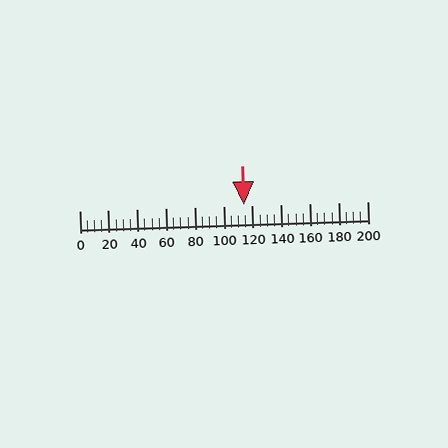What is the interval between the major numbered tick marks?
The major tick marks are spaced 20 units apart.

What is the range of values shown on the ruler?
The ruler shows values from 0 to 200.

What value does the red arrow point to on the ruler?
The red arrow points to approximately 114.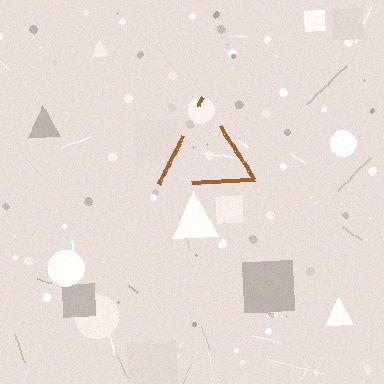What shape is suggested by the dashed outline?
The dashed outline suggests a triangle.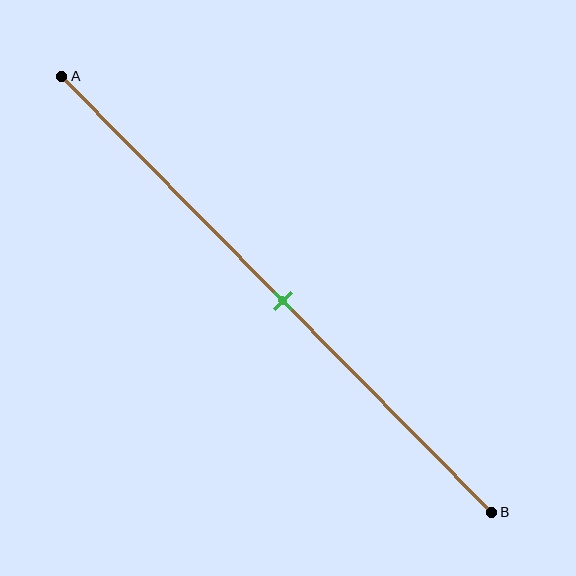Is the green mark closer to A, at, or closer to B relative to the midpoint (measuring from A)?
The green mark is approximately at the midpoint of segment AB.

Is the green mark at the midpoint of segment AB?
Yes, the mark is approximately at the midpoint.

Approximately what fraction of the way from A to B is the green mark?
The green mark is approximately 50% of the way from A to B.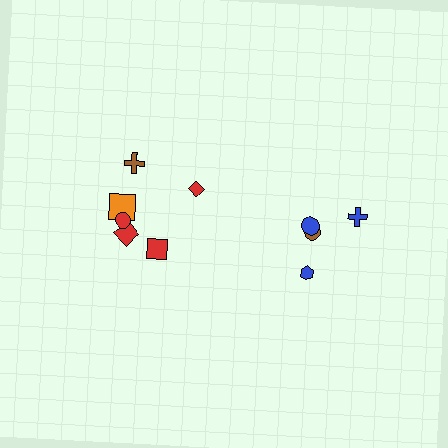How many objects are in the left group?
There are 6 objects.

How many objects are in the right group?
There are 4 objects.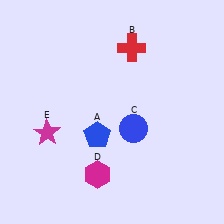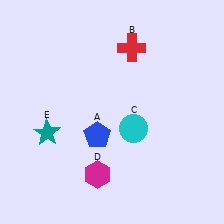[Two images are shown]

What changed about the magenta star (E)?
In Image 1, E is magenta. In Image 2, it changed to teal.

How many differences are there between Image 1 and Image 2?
There are 2 differences between the two images.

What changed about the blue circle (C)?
In Image 1, C is blue. In Image 2, it changed to cyan.